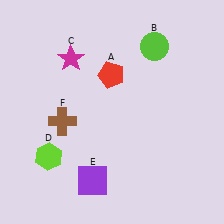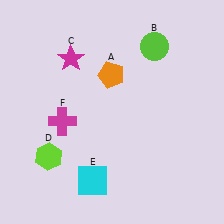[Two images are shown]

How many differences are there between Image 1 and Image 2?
There are 3 differences between the two images.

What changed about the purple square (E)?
In Image 1, E is purple. In Image 2, it changed to cyan.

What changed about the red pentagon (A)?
In Image 1, A is red. In Image 2, it changed to orange.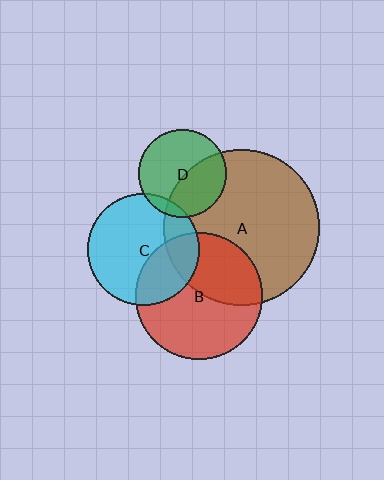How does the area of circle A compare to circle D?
Approximately 3.1 times.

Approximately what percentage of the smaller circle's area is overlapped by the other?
Approximately 20%.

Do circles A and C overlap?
Yes.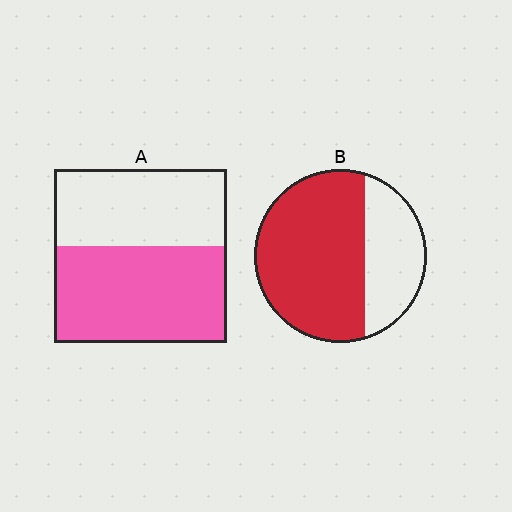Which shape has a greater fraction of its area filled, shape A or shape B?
Shape B.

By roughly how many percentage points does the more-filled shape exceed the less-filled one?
By roughly 10 percentage points (B over A).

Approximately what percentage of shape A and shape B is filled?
A is approximately 55% and B is approximately 70%.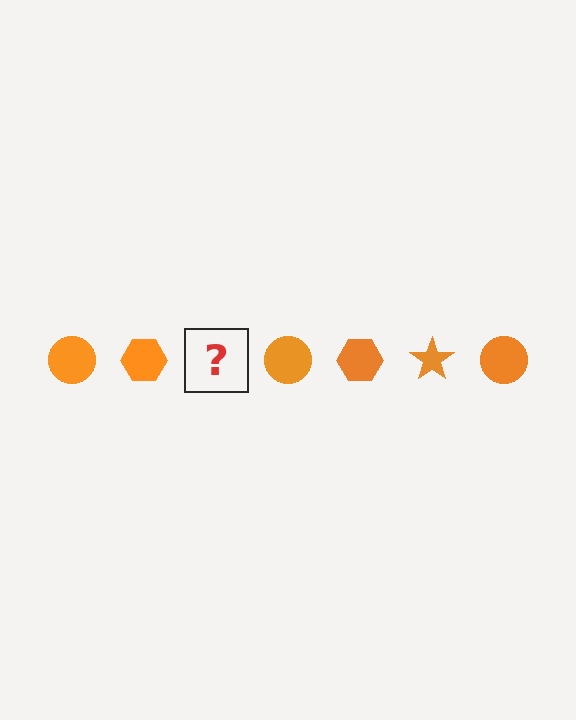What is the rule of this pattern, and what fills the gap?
The rule is that the pattern cycles through circle, hexagon, star shapes in orange. The gap should be filled with an orange star.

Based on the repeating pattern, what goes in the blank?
The blank should be an orange star.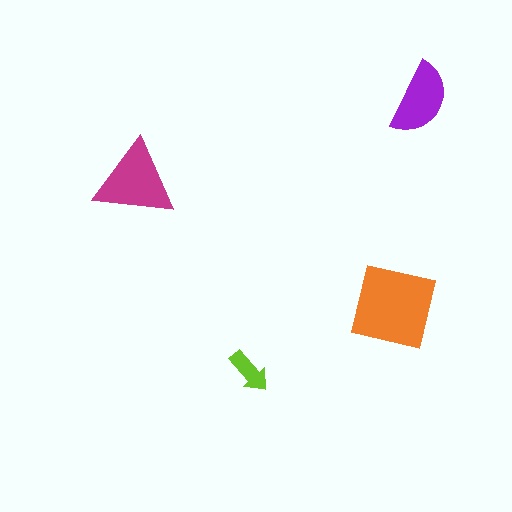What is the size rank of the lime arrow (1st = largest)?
4th.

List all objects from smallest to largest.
The lime arrow, the purple semicircle, the magenta triangle, the orange square.